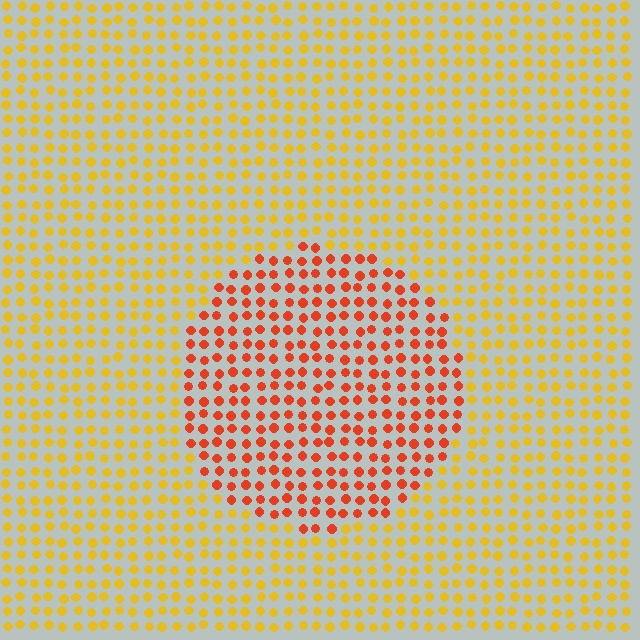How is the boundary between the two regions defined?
The boundary is defined purely by a slight shift in hue (about 39 degrees). Spacing, size, and orientation are identical on both sides.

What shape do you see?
I see a circle.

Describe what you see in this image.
The image is filled with small yellow elements in a uniform arrangement. A circle-shaped region is visible where the elements are tinted to a slightly different hue, forming a subtle color boundary.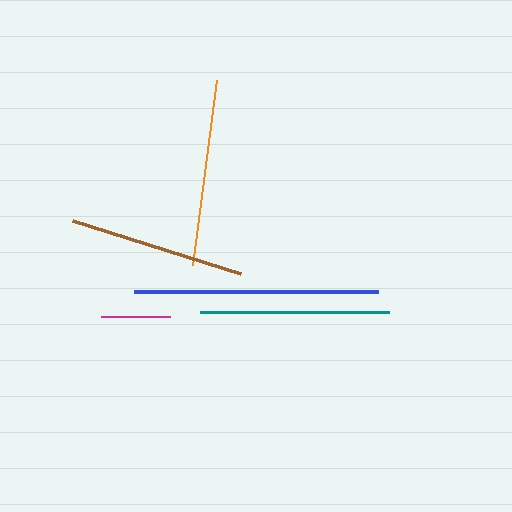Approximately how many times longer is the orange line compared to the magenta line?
The orange line is approximately 2.7 times the length of the magenta line.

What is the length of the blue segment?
The blue segment is approximately 244 pixels long.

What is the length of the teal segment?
The teal segment is approximately 189 pixels long.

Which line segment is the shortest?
The magenta line is the shortest at approximately 69 pixels.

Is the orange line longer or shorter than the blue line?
The blue line is longer than the orange line.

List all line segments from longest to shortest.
From longest to shortest: blue, teal, orange, brown, magenta.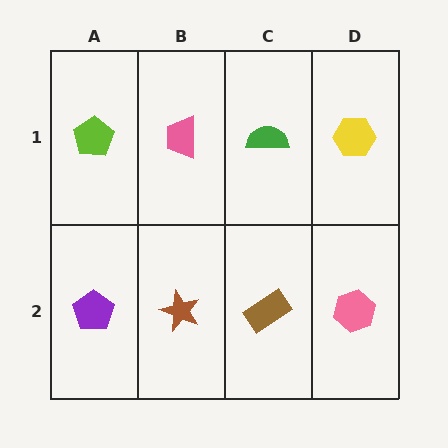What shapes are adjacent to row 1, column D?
A pink hexagon (row 2, column D), a green semicircle (row 1, column C).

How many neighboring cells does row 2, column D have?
2.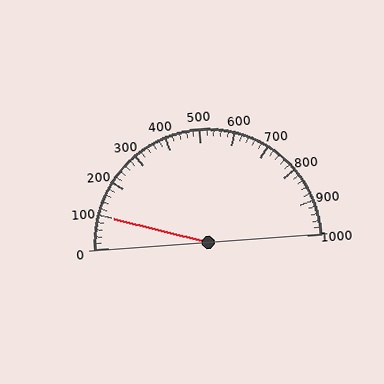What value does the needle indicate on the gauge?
The needle indicates approximately 100.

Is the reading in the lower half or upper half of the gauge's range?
The reading is in the lower half of the range (0 to 1000).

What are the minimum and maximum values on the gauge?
The gauge ranges from 0 to 1000.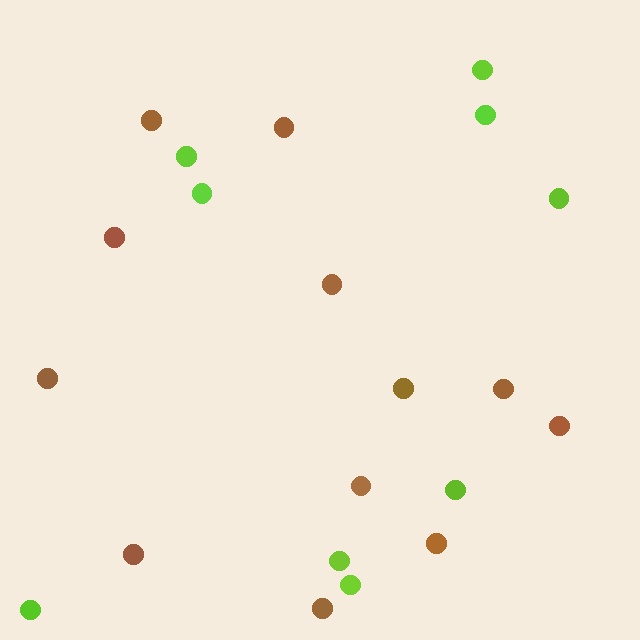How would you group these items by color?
There are 2 groups: one group of lime circles (9) and one group of brown circles (12).